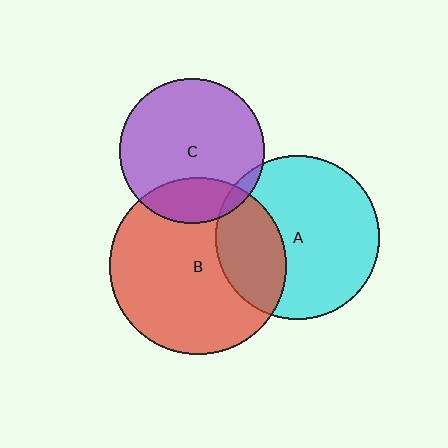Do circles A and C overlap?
Yes.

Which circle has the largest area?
Circle B (red).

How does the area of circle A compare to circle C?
Approximately 1.3 times.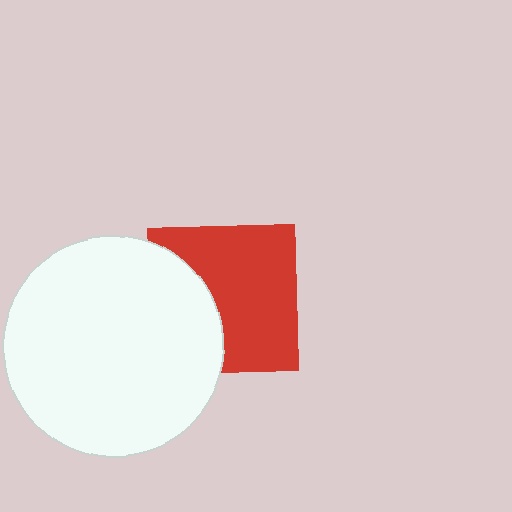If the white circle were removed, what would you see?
You would see the complete red square.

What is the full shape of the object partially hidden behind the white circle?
The partially hidden object is a red square.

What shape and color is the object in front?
The object in front is a white circle.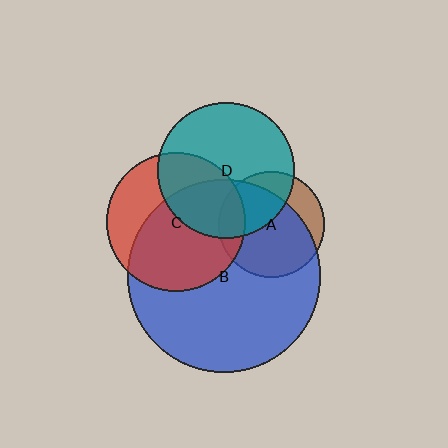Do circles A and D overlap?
Yes.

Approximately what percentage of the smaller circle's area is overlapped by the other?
Approximately 40%.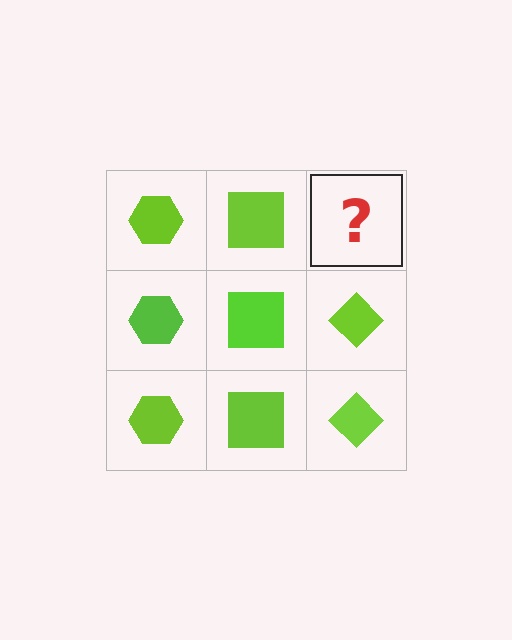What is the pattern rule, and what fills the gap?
The rule is that each column has a consistent shape. The gap should be filled with a lime diamond.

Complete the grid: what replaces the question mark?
The question mark should be replaced with a lime diamond.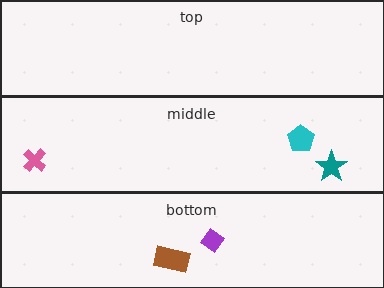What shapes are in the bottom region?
The purple diamond, the brown rectangle.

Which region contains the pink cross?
The middle region.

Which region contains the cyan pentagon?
The middle region.